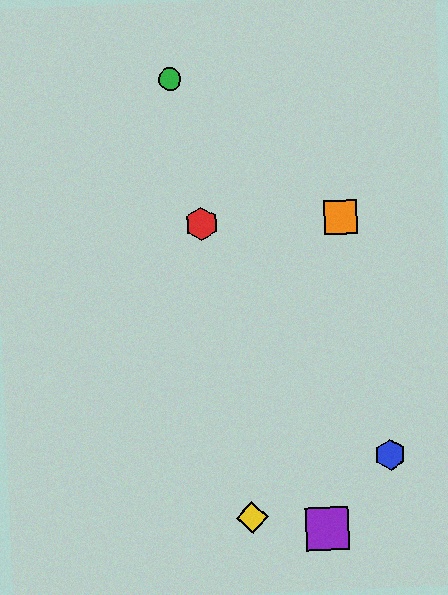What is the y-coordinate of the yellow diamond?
The yellow diamond is at y≈517.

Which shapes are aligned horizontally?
The red hexagon, the orange square are aligned horizontally.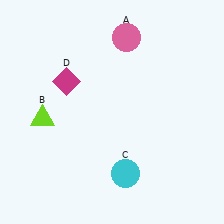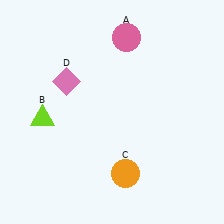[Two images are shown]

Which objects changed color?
C changed from cyan to orange. D changed from magenta to pink.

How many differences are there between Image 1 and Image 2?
There are 2 differences between the two images.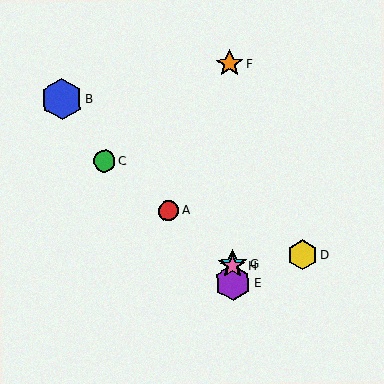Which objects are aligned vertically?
Objects E, F, G, H are aligned vertically.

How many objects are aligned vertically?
4 objects (E, F, G, H) are aligned vertically.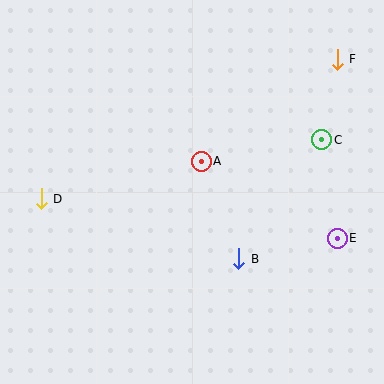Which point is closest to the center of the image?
Point A at (201, 161) is closest to the center.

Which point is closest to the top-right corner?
Point F is closest to the top-right corner.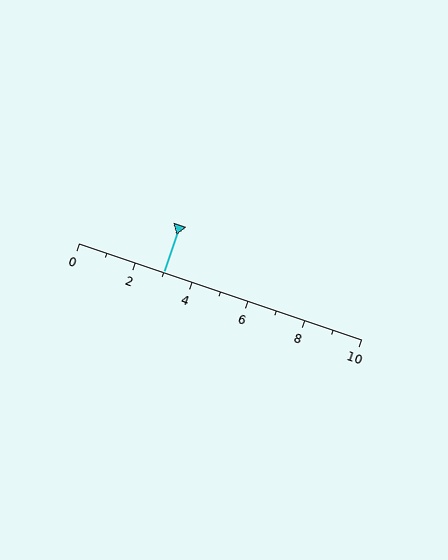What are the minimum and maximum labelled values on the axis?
The axis runs from 0 to 10.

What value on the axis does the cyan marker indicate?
The marker indicates approximately 3.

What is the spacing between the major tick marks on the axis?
The major ticks are spaced 2 apart.